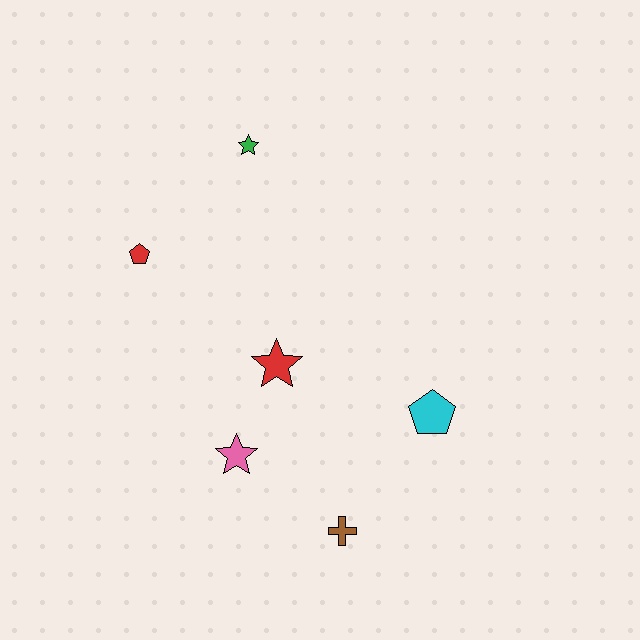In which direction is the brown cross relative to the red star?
The brown cross is below the red star.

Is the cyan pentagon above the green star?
No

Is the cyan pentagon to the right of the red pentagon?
Yes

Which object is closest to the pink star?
The red star is closest to the pink star.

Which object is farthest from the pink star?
The green star is farthest from the pink star.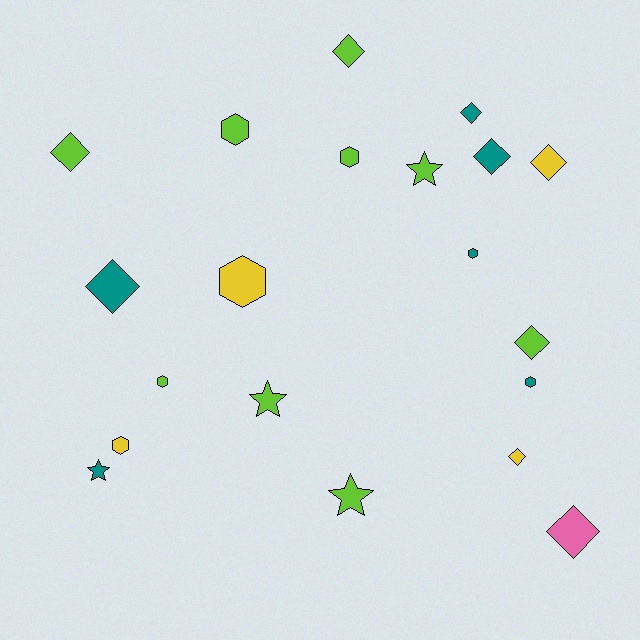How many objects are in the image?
There are 20 objects.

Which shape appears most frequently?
Diamond, with 9 objects.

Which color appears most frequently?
Lime, with 9 objects.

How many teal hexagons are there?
There are 2 teal hexagons.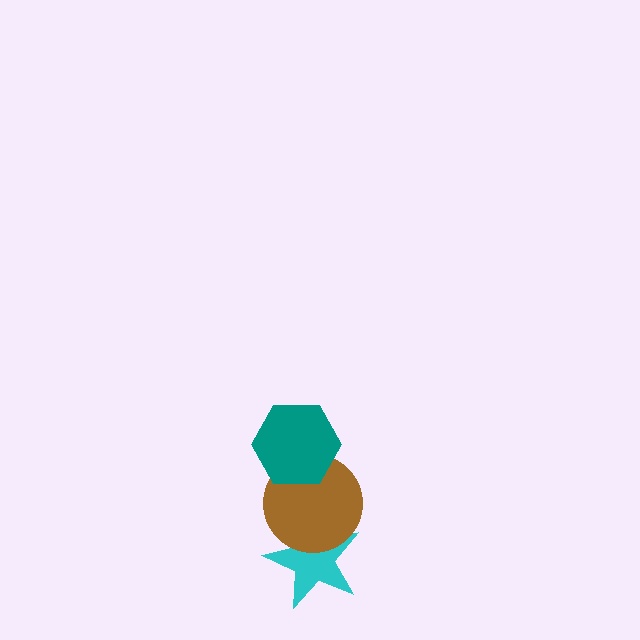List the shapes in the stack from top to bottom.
From top to bottom: the teal hexagon, the brown circle, the cyan star.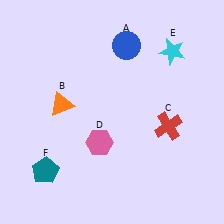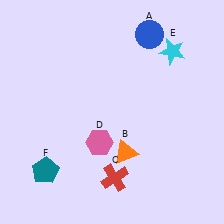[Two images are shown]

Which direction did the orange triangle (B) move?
The orange triangle (B) moved right.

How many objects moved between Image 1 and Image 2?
3 objects moved between the two images.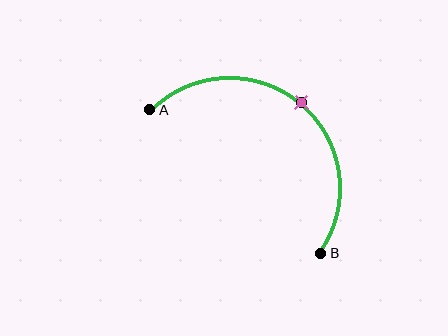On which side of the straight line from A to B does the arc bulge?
The arc bulges above and to the right of the straight line connecting A and B.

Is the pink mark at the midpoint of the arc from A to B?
Yes. The pink mark lies on the arc at equal arc-length from both A and B — it is the arc midpoint.